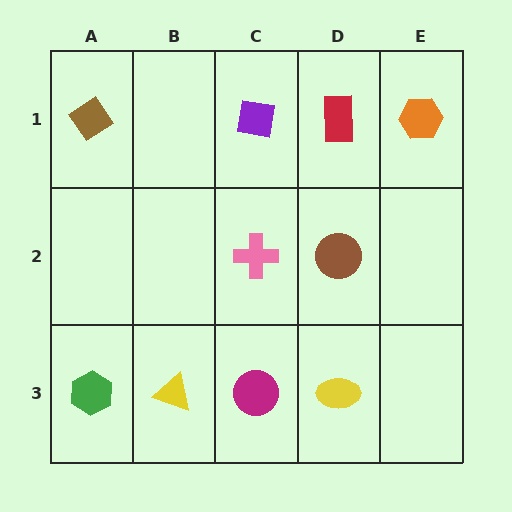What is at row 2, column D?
A brown circle.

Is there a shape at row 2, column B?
No, that cell is empty.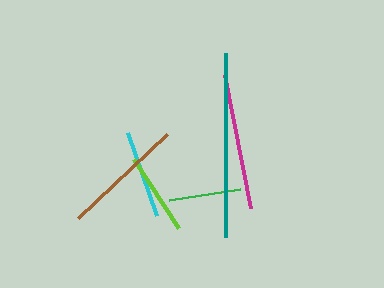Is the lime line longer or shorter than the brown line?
The brown line is longer than the lime line.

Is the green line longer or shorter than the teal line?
The teal line is longer than the green line.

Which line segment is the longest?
The teal line is the longest at approximately 184 pixels.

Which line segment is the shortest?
The green line is the shortest at approximately 72 pixels.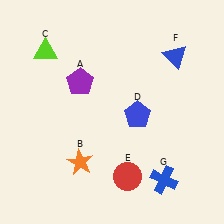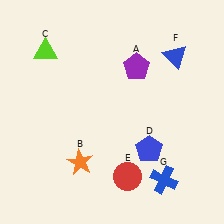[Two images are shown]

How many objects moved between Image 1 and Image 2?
2 objects moved between the two images.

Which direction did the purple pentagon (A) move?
The purple pentagon (A) moved right.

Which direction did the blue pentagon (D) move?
The blue pentagon (D) moved down.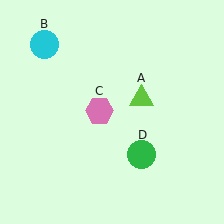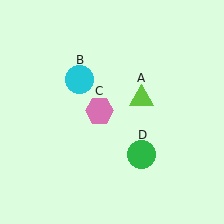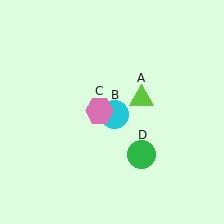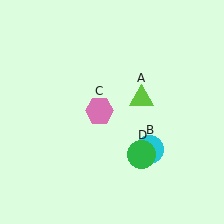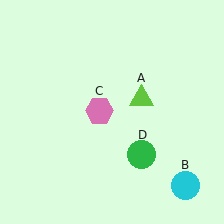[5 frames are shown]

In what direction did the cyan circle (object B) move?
The cyan circle (object B) moved down and to the right.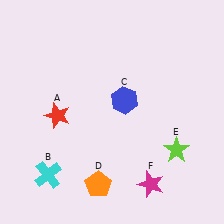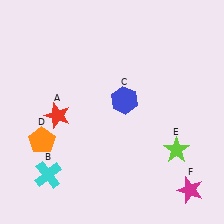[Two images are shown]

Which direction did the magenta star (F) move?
The magenta star (F) moved right.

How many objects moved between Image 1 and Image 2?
2 objects moved between the two images.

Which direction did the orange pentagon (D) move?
The orange pentagon (D) moved left.